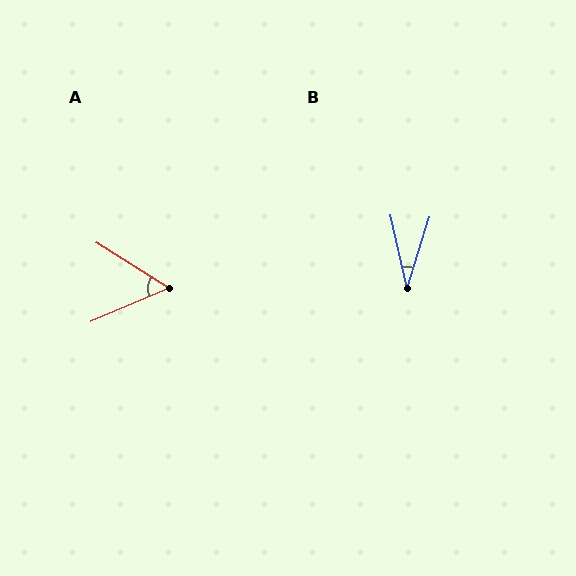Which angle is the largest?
A, at approximately 56 degrees.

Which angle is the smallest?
B, at approximately 30 degrees.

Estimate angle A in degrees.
Approximately 56 degrees.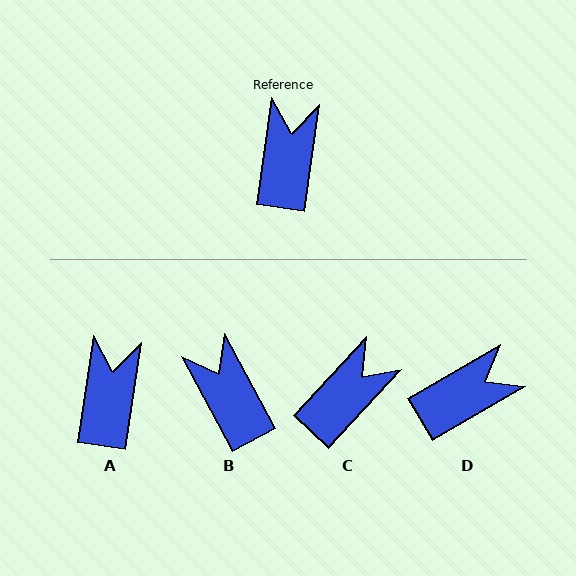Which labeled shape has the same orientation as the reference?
A.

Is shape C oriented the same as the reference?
No, it is off by about 35 degrees.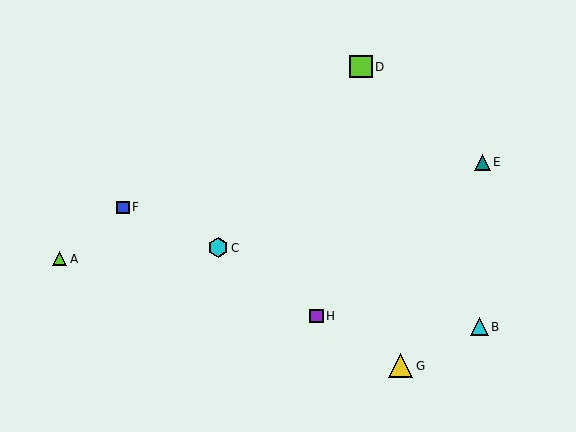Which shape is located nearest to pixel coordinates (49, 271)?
The lime triangle (labeled A) at (60, 259) is nearest to that location.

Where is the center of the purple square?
The center of the purple square is at (316, 316).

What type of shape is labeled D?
Shape D is a lime square.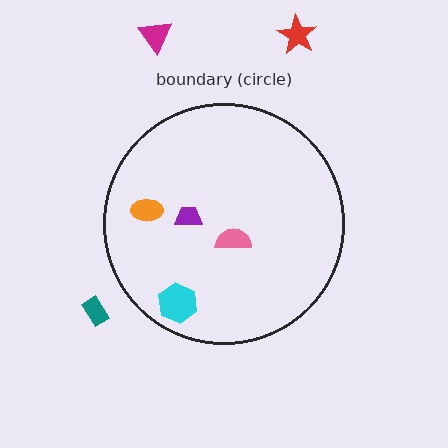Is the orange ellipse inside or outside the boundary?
Inside.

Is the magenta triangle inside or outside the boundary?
Outside.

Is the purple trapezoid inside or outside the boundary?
Inside.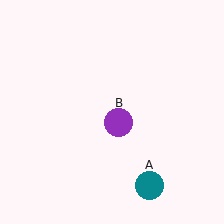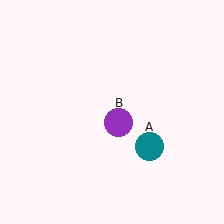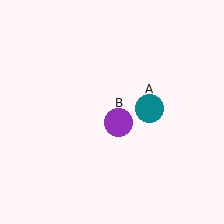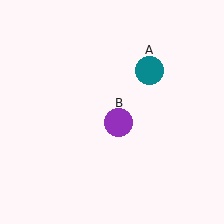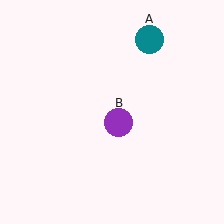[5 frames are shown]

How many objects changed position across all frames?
1 object changed position: teal circle (object A).